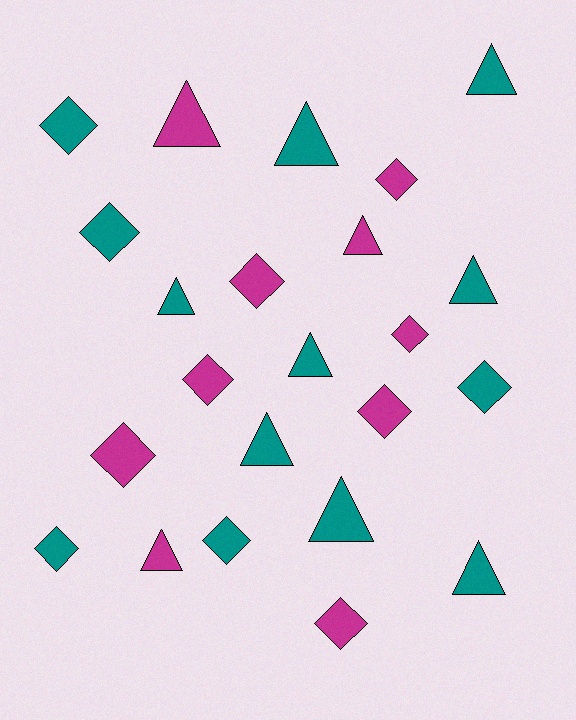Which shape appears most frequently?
Diamond, with 12 objects.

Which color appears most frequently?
Teal, with 13 objects.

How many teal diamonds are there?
There are 5 teal diamonds.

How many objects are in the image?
There are 23 objects.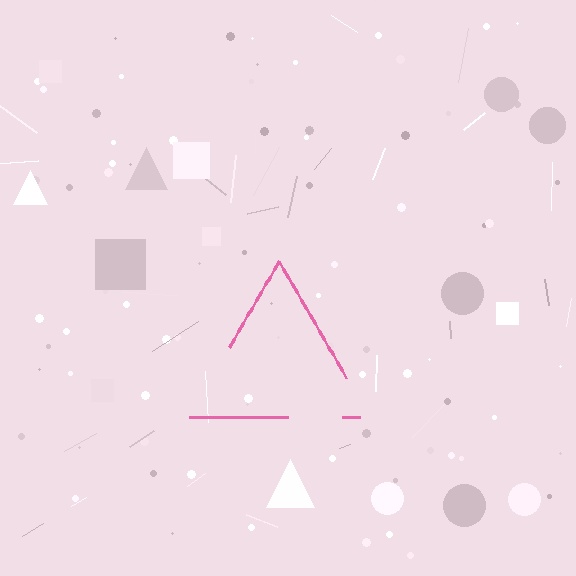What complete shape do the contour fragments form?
The contour fragments form a triangle.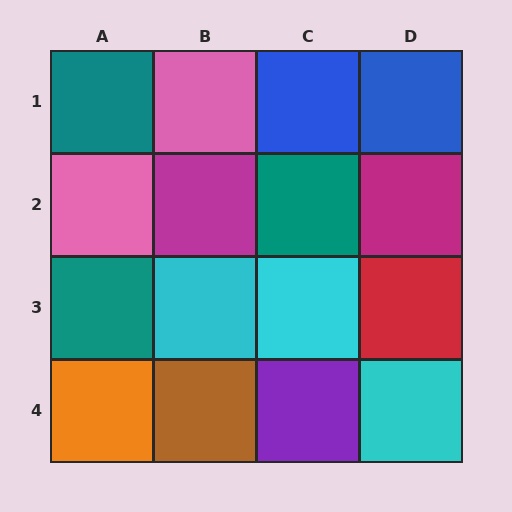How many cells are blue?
2 cells are blue.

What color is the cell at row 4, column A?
Orange.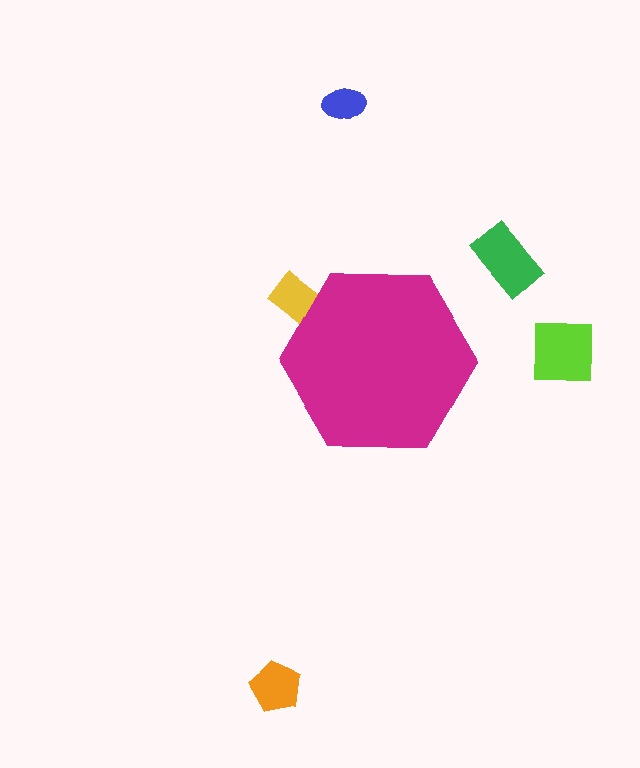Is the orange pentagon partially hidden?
No, the orange pentagon is fully visible.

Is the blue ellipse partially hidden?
No, the blue ellipse is fully visible.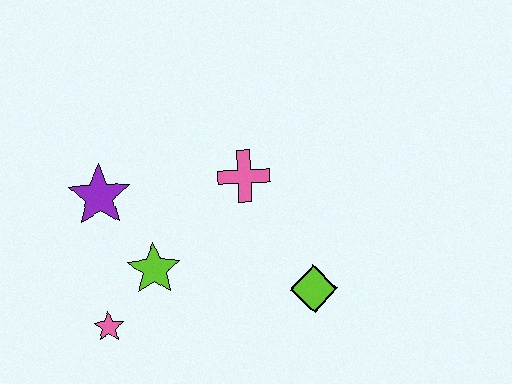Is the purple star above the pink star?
Yes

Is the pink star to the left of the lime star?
Yes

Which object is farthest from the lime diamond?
The purple star is farthest from the lime diamond.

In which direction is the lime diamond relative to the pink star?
The lime diamond is to the right of the pink star.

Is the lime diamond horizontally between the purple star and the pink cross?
No